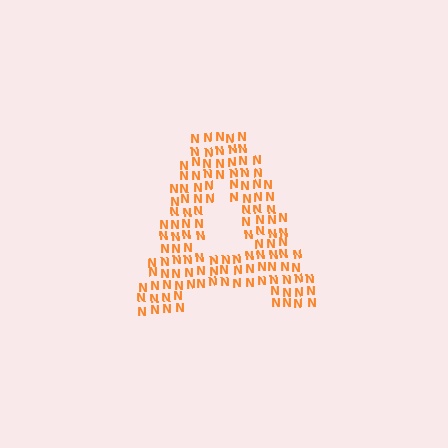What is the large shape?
The large shape is the letter A.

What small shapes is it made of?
It is made of small letter N's.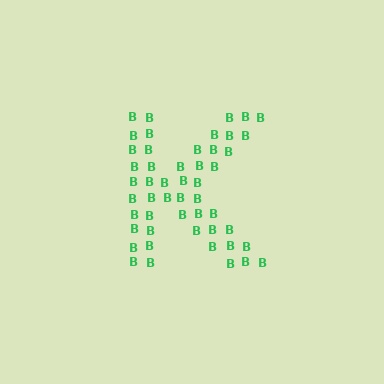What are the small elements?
The small elements are letter B's.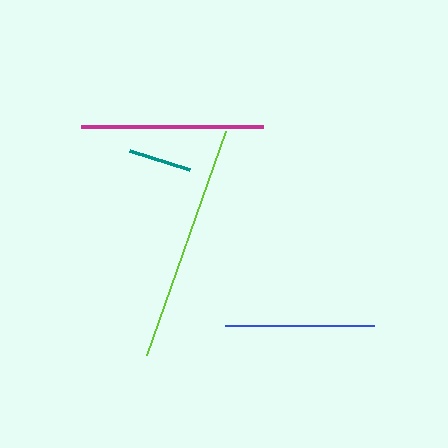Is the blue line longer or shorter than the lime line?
The lime line is longer than the blue line.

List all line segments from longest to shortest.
From longest to shortest: lime, magenta, blue, teal.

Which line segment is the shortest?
The teal line is the shortest at approximately 63 pixels.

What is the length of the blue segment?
The blue segment is approximately 148 pixels long.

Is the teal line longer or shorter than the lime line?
The lime line is longer than the teal line.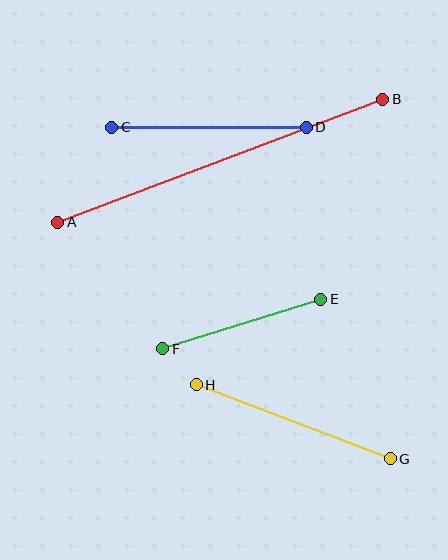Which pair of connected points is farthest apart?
Points A and B are farthest apart.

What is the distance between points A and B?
The distance is approximately 347 pixels.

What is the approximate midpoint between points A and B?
The midpoint is at approximately (220, 161) pixels.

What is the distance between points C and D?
The distance is approximately 194 pixels.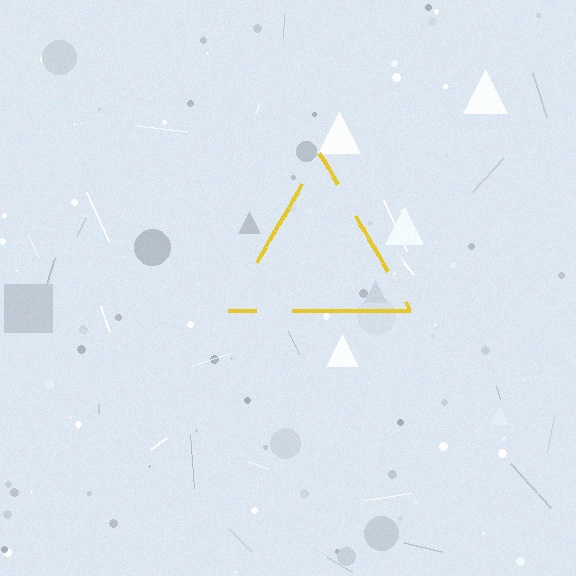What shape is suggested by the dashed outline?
The dashed outline suggests a triangle.